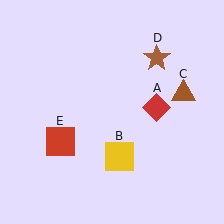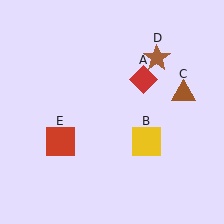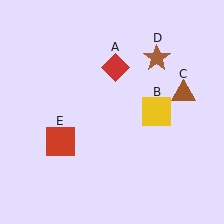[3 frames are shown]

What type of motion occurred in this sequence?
The red diamond (object A), yellow square (object B) rotated counterclockwise around the center of the scene.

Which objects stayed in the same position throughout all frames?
Brown triangle (object C) and brown star (object D) and red square (object E) remained stationary.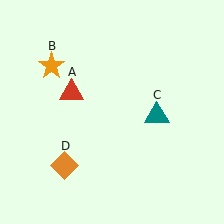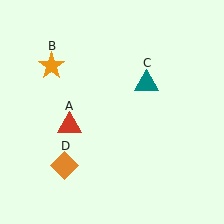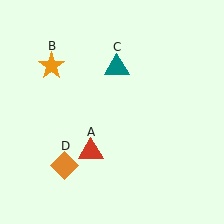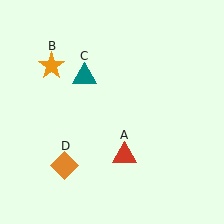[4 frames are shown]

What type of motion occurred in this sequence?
The red triangle (object A), teal triangle (object C) rotated counterclockwise around the center of the scene.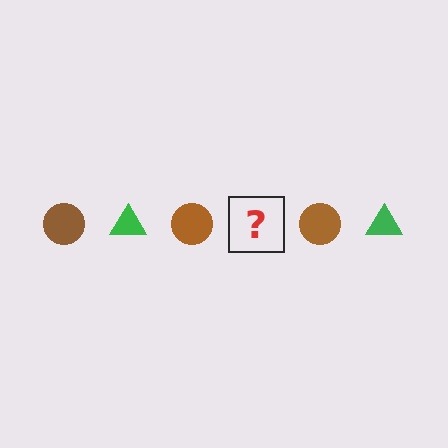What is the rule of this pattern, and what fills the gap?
The rule is that the pattern alternates between brown circle and green triangle. The gap should be filled with a green triangle.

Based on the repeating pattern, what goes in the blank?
The blank should be a green triangle.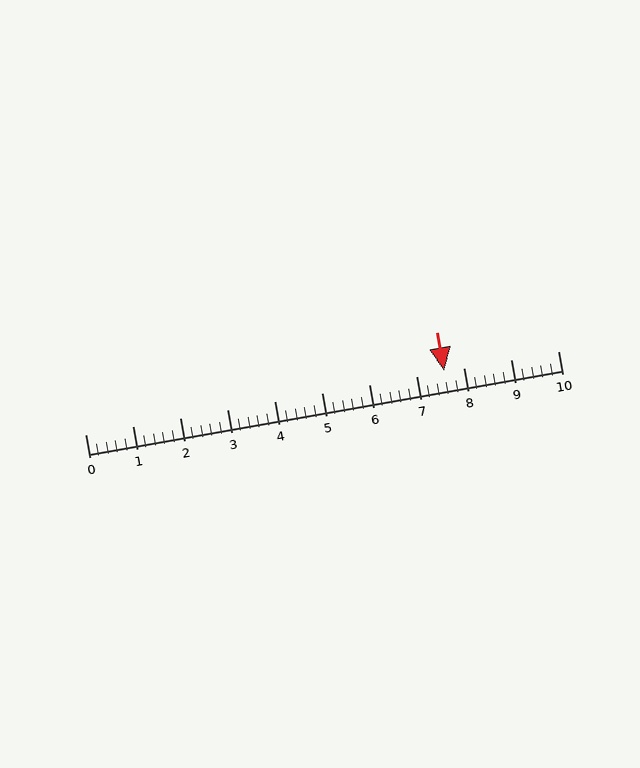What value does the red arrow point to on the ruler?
The red arrow points to approximately 7.6.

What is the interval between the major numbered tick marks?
The major tick marks are spaced 1 units apart.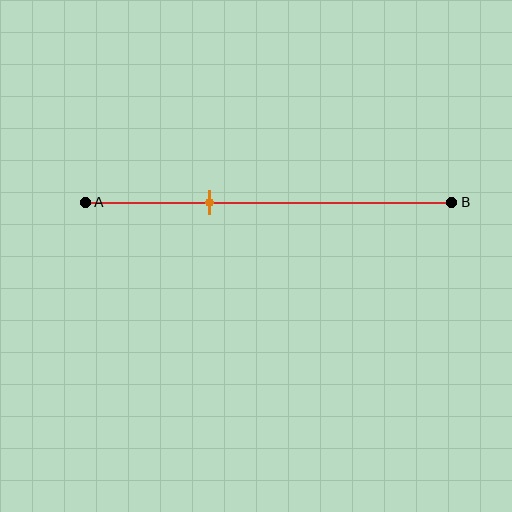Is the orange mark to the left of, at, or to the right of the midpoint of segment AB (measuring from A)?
The orange mark is to the left of the midpoint of segment AB.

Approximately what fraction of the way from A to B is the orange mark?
The orange mark is approximately 35% of the way from A to B.